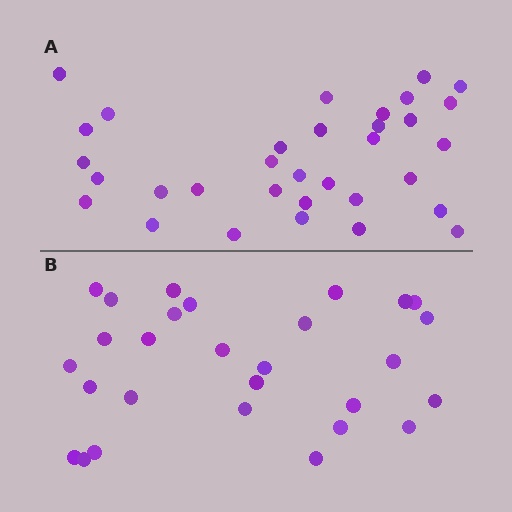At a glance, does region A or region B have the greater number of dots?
Region A (the top region) has more dots.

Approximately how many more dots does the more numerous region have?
Region A has about 5 more dots than region B.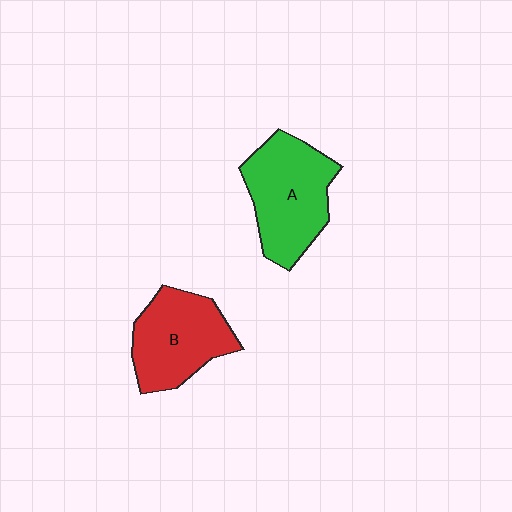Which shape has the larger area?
Shape A (green).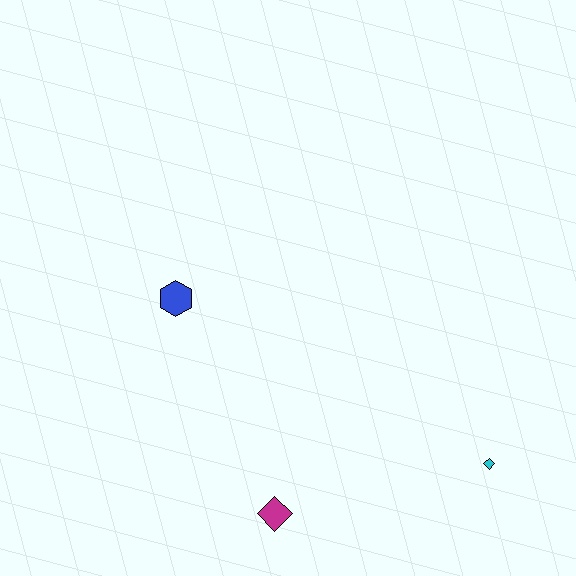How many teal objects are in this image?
There are no teal objects.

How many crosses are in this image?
There are no crosses.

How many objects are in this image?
There are 3 objects.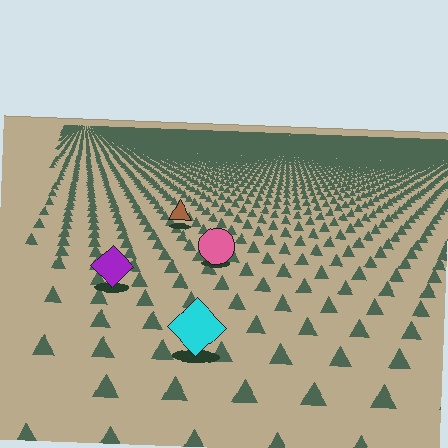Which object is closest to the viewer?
The cyan diamond is closest. The texture marks near it are larger and more spread out.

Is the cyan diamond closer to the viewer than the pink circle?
Yes. The cyan diamond is closer — you can tell from the texture gradient: the ground texture is coarser near it.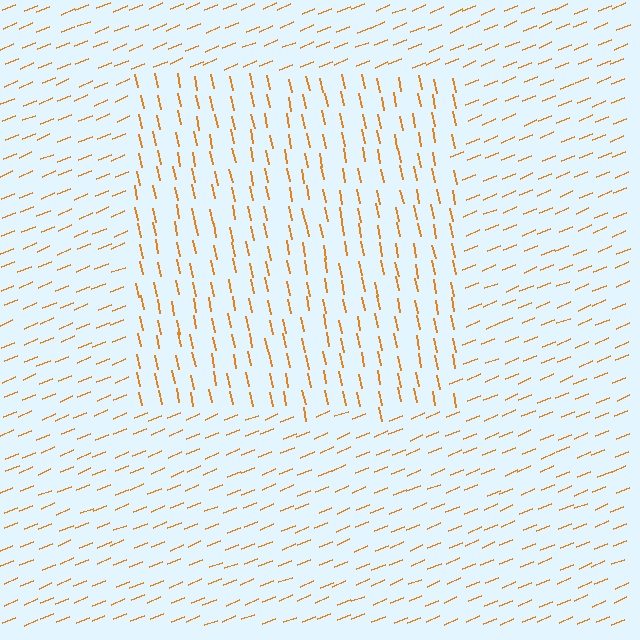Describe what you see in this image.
The image is filled with small orange line segments. A rectangle region in the image has lines oriented differently from the surrounding lines, creating a visible texture boundary.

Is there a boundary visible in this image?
Yes, there is a texture boundary formed by a change in line orientation.